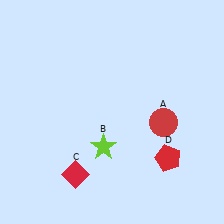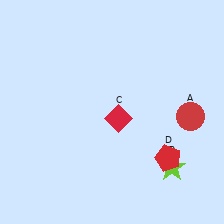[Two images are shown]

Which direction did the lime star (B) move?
The lime star (B) moved right.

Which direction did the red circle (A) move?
The red circle (A) moved right.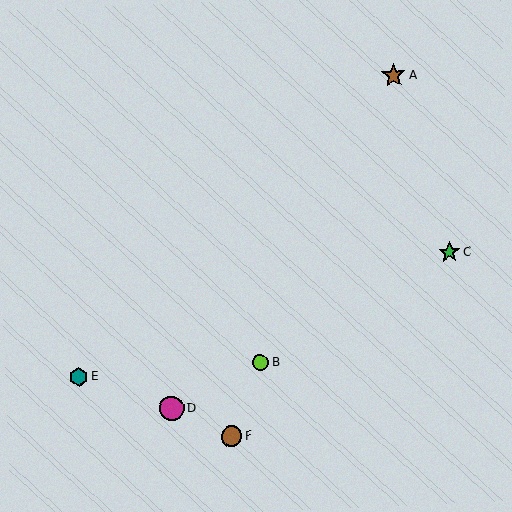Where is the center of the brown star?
The center of the brown star is at (393, 75).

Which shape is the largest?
The magenta circle (labeled D) is the largest.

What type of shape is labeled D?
Shape D is a magenta circle.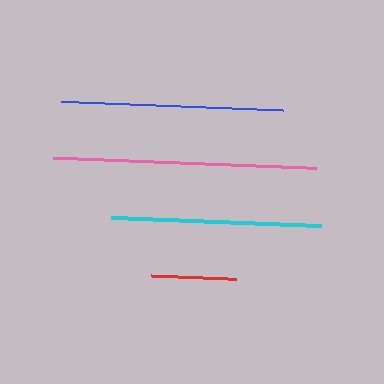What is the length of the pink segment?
The pink segment is approximately 263 pixels long.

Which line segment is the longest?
The pink line is the longest at approximately 263 pixels.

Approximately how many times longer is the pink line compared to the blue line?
The pink line is approximately 1.2 times the length of the blue line.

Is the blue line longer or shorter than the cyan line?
The blue line is longer than the cyan line.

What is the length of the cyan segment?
The cyan segment is approximately 210 pixels long.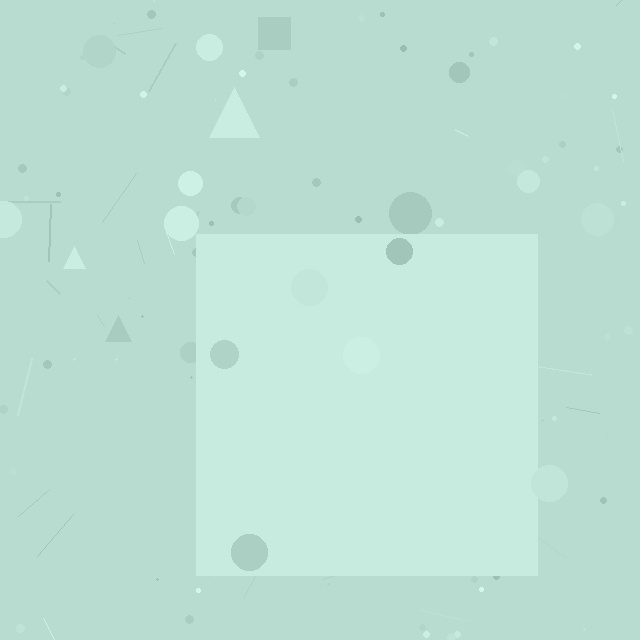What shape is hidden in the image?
A square is hidden in the image.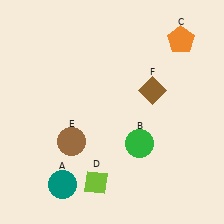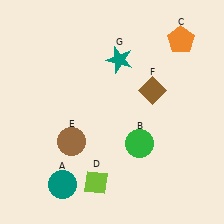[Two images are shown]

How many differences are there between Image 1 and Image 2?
There is 1 difference between the two images.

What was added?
A teal star (G) was added in Image 2.